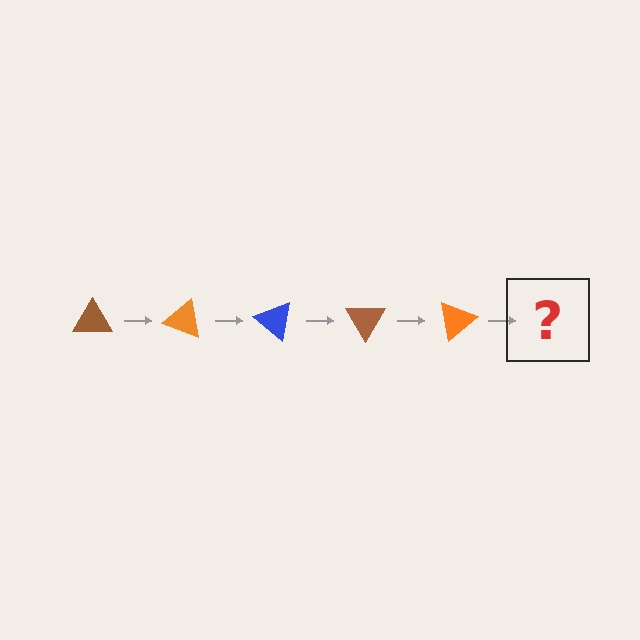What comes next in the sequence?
The next element should be a blue triangle, rotated 100 degrees from the start.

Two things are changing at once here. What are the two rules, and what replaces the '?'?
The two rules are that it rotates 20 degrees each step and the color cycles through brown, orange, and blue. The '?' should be a blue triangle, rotated 100 degrees from the start.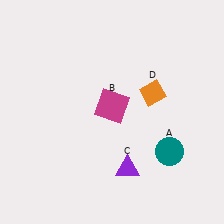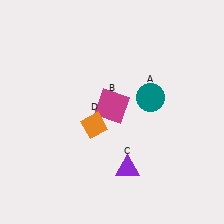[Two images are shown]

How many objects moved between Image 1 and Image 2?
2 objects moved between the two images.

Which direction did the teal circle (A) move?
The teal circle (A) moved up.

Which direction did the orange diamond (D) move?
The orange diamond (D) moved left.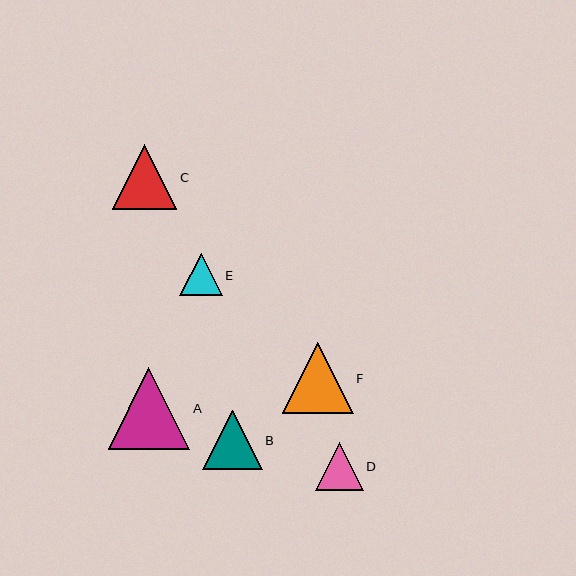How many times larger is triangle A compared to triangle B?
Triangle A is approximately 1.4 times the size of triangle B.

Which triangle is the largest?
Triangle A is the largest with a size of approximately 82 pixels.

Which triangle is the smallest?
Triangle E is the smallest with a size of approximately 42 pixels.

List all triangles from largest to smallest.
From largest to smallest: A, F, C, B, D, E.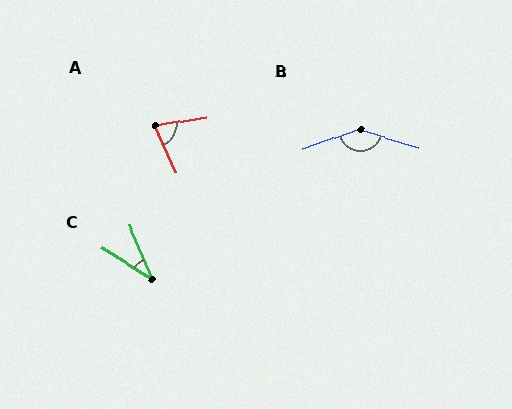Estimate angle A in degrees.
Approximately 75 degrees.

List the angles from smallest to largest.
C (35°), A (75°), B (143°).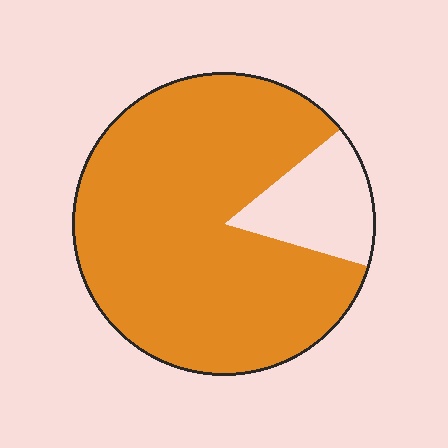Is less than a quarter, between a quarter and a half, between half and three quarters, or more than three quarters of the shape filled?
More than three quarters.